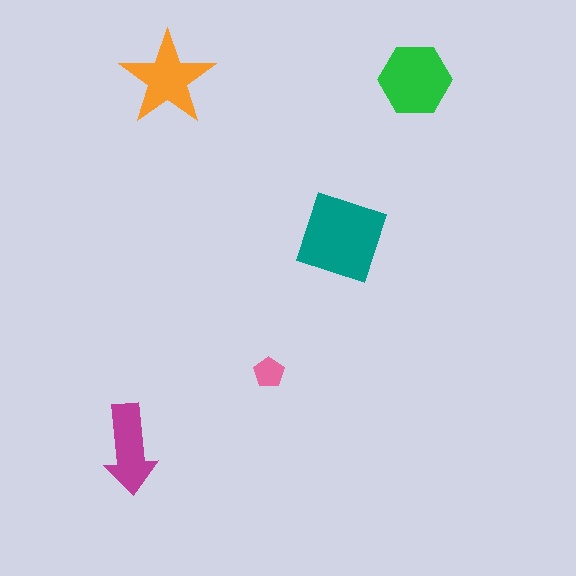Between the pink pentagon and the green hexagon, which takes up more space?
The green hexagon.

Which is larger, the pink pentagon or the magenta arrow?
The magenta arrow.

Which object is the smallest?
The pink pentagon.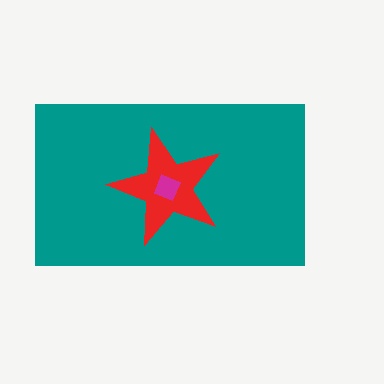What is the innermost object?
The magenta square.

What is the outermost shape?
The teal rectangle.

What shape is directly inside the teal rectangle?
The red star.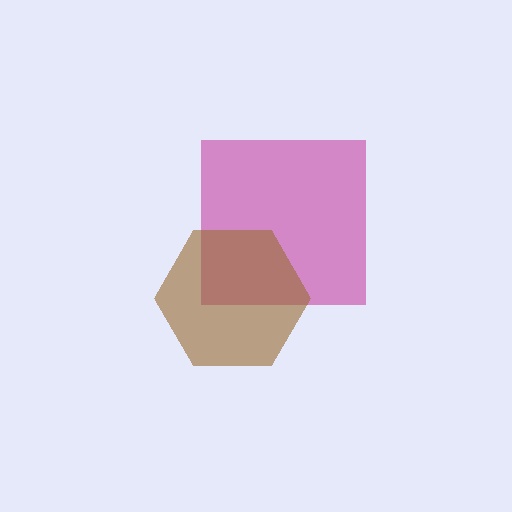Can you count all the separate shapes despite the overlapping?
Yes, there are 2 separate shapes.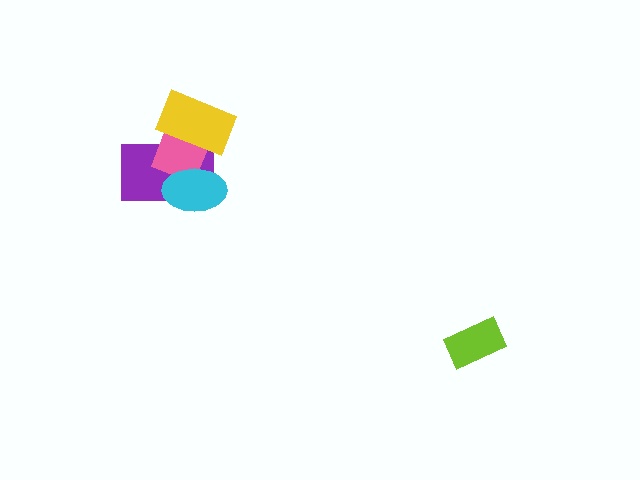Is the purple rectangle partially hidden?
Yes, it is partially covered by another shape.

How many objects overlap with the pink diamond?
3 objects overlap with the pink diamond.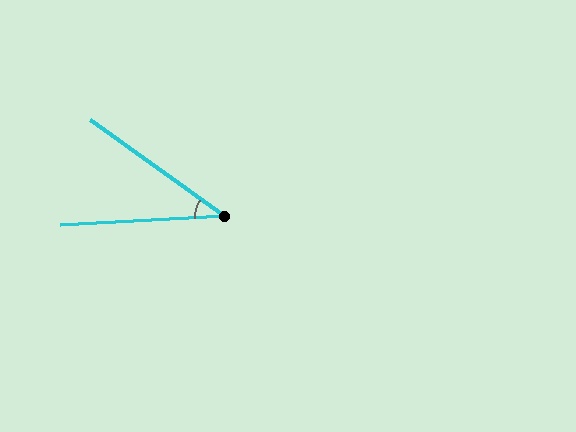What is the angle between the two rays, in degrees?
Approximately 39 degrees.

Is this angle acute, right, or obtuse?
It is acute.